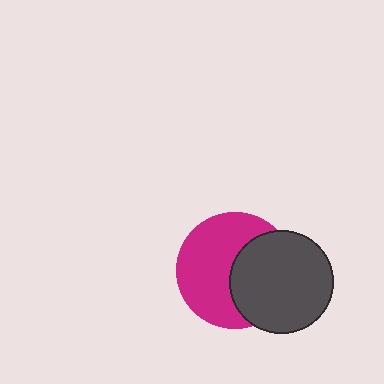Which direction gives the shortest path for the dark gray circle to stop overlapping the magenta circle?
Moving right gives the shortest separation.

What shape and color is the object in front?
The object in front is a dark gray circle.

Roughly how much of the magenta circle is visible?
About half of it is visible (roughly 58%).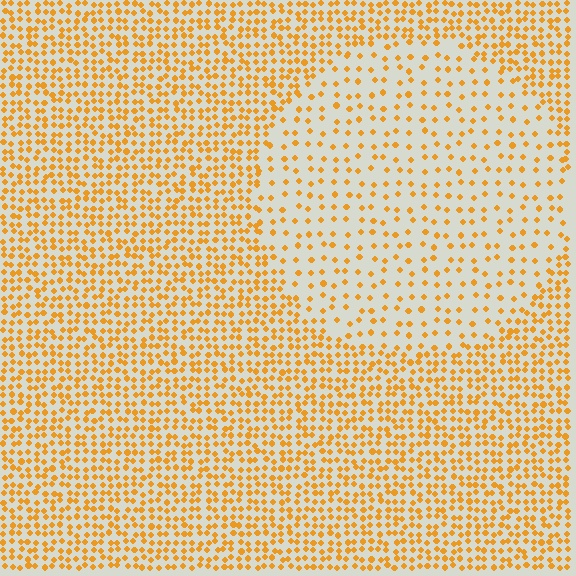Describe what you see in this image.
The image contains small orange elements arranged at two different densities. A circle-shaped region is visible where the elements are less densely packed than the surrounding area.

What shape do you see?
I see a circle.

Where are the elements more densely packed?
The elements are more densely packed outside the circle boundary.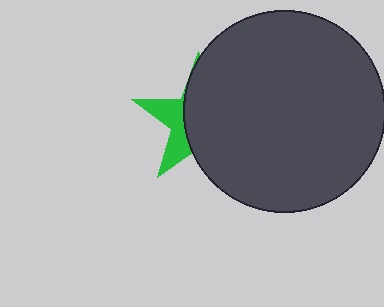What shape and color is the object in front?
The object in front is a dark gray circle.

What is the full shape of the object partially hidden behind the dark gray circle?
The partially hidden object is a green star.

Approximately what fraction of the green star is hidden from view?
Roughly 67% of the green star is hidden behind the dark gray circle.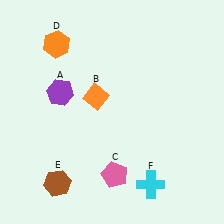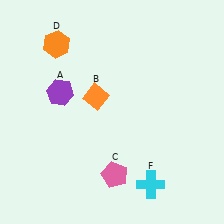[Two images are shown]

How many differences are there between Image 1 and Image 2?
There is 1 difference between the two images.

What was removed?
The brown hexagon (E) was removed in Image 2.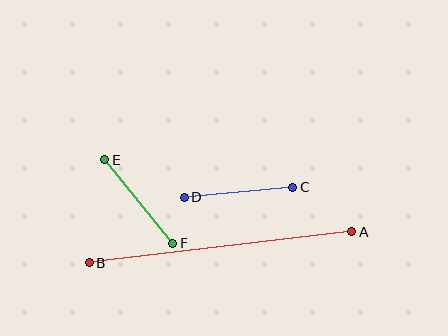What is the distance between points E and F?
The distance is approximately 107 pixels.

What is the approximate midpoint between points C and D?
The midpoint is at approximately (238, 192) pixels.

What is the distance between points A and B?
The distance is approximately 264 pixels.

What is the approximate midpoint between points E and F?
The midpoint is at approximately (139, 202) pixels.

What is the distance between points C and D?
The distance is approximately 109 pixels.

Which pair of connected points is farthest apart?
Points A and B are farthest apart.